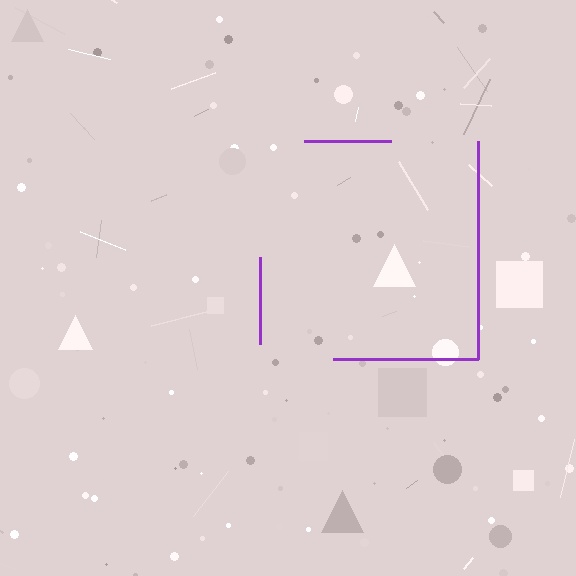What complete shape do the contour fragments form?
The contour fragments form a square.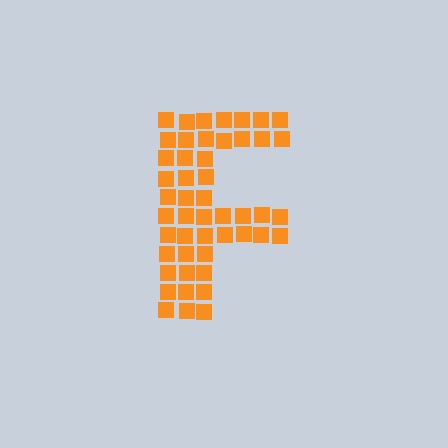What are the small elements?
The small elements are squares.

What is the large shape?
The large shape is the letter F.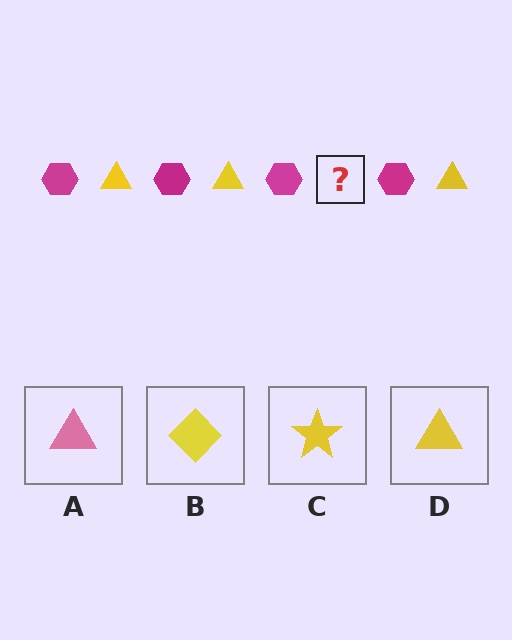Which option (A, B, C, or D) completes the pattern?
D.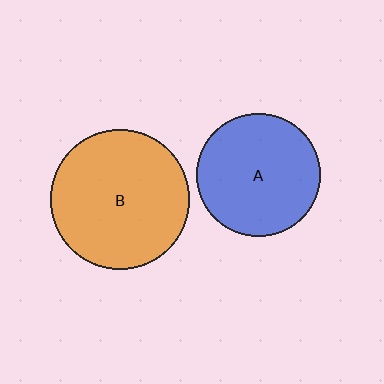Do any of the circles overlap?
No, none of the circles overlap.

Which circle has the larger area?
Circle B (orange).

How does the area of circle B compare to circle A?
Approximately 1.3 times.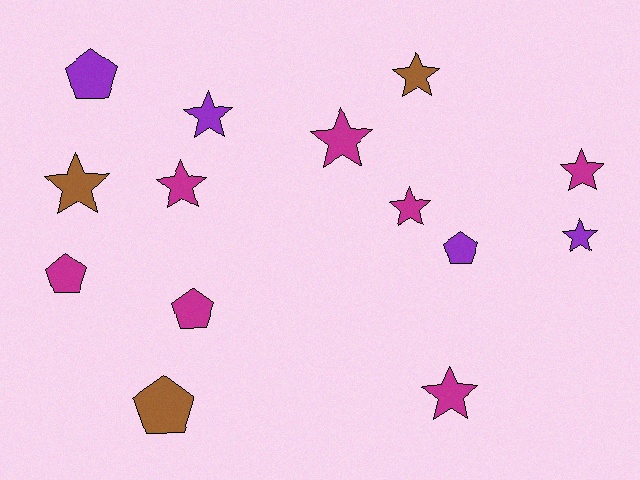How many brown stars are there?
There are 2 brown stars.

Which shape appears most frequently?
Star, with 9 objects.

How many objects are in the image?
There are 14 objects.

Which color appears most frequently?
Magenta, with 7 objects.